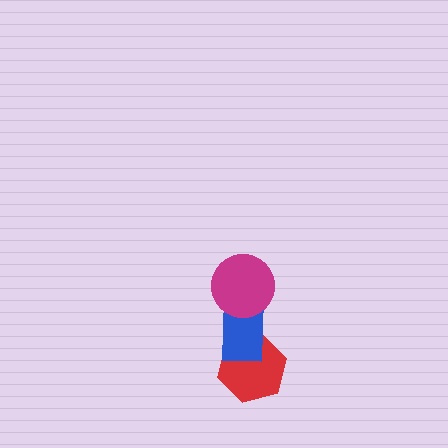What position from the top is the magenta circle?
The magenta circle is 1st from the top.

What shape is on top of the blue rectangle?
The magenta circle is on top of the blue rectangle.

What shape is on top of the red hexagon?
The blue rectangle is on top of the red hexagon.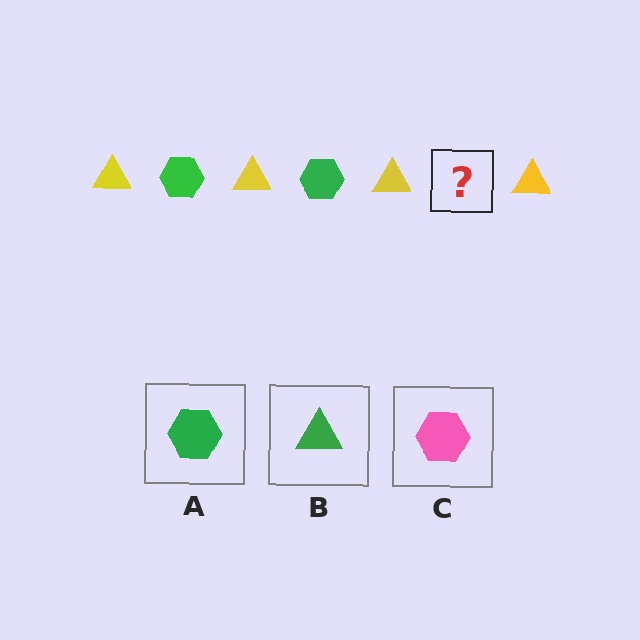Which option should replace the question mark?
Option A.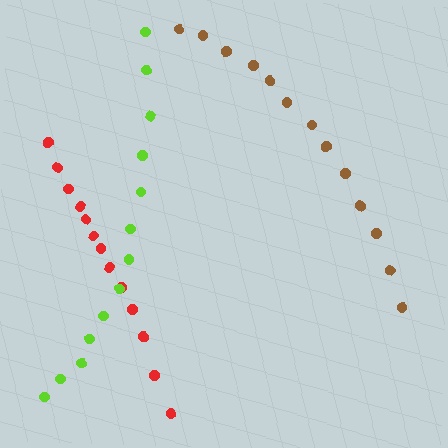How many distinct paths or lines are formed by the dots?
There are 3 distinct paths.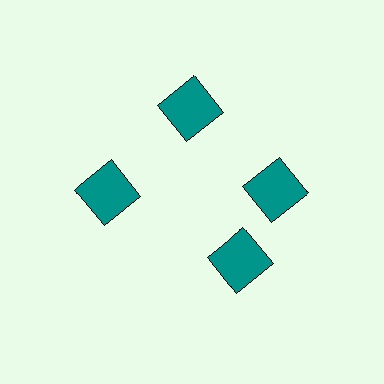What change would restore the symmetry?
The symmetry would be restored by rotating it back into even spacing with its neighbors so that all 4 squares sit at equal angles and equal distance from the center.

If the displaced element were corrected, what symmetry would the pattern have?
It would have 4-fold rotational symmetry — the pattern would map onto itself every 90 degrees.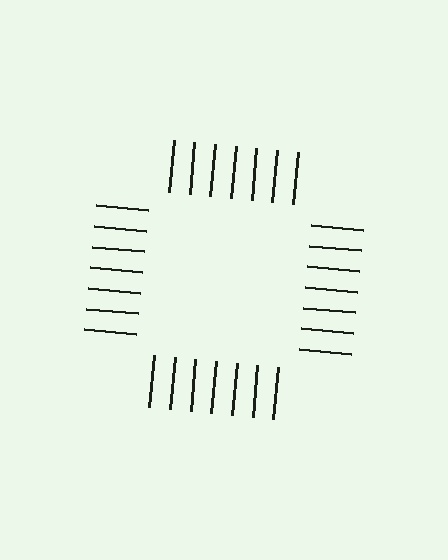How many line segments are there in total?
28 — 7 along each of the 4 edges.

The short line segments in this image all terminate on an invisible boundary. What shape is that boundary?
An illusory square — the line segments terminate on its edges but no continuous stroke is drawn.